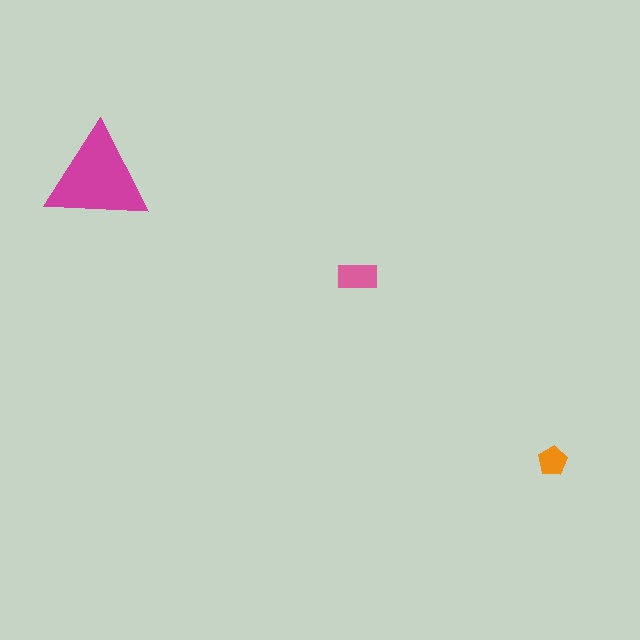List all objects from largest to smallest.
The magenta triangle, the pink rectangle, the orange pentagon.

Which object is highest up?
The magenta triangle is topmost.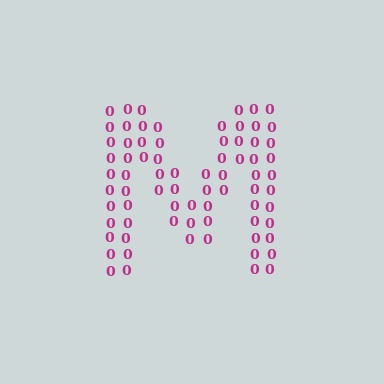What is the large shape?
The large shape is the letter M.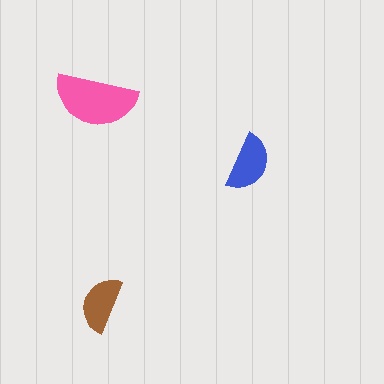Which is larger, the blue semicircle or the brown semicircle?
The blue one.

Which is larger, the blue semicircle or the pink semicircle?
The pink one.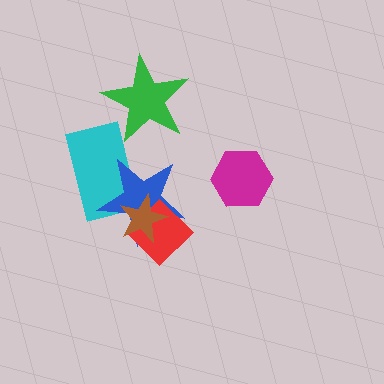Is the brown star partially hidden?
No, no other shape covers it.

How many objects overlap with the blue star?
3 objects overlap with the blue star.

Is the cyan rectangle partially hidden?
Yes, it is partially covered by another shape.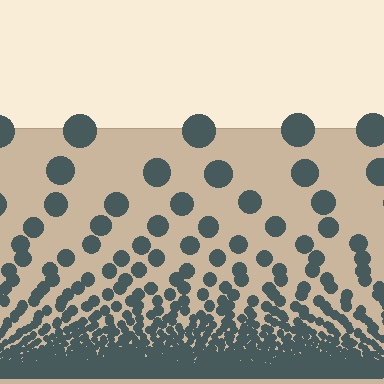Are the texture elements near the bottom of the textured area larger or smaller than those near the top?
Smaller. The gradient is inverted — elements near the bottom are smaller and denser.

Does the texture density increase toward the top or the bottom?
Density increases toward the bottom.